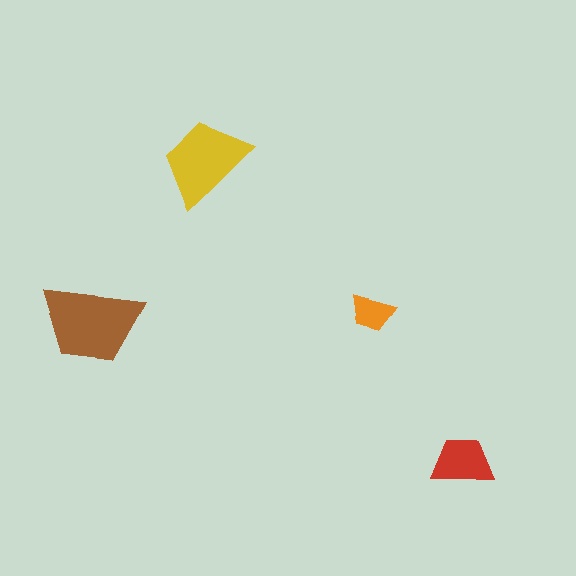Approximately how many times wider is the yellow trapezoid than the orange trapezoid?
About 2 times wider.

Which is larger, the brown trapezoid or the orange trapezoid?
The brown one.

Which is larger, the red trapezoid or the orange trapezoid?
The red one.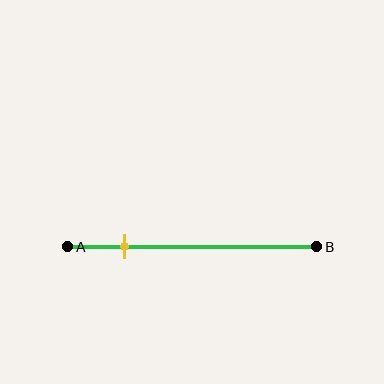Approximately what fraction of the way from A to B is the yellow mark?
The yellow mark is approximately 25% of the way from A to B.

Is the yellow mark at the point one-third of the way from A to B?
No, the mark is at about 25% from A, not at the 33% one-third point.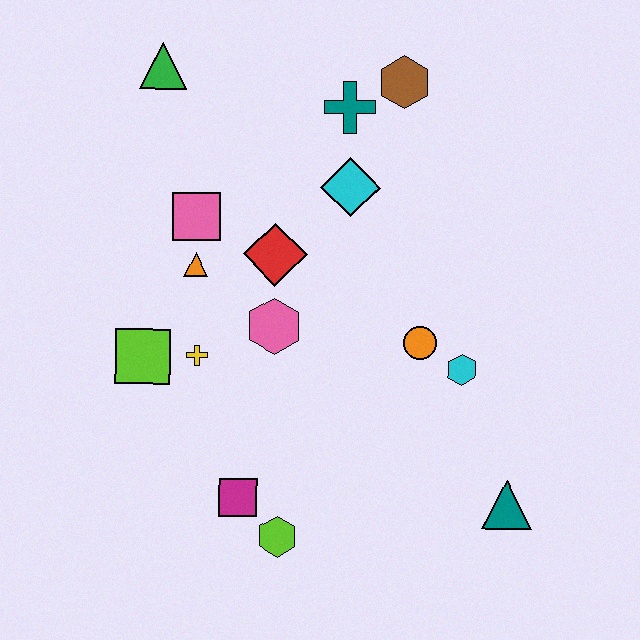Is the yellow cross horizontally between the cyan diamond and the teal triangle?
No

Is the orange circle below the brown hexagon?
Yes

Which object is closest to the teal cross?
The brown hexagon is closest to the teal cross.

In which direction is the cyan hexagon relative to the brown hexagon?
The cyan hexagon is below the brown hexagon.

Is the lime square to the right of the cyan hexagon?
No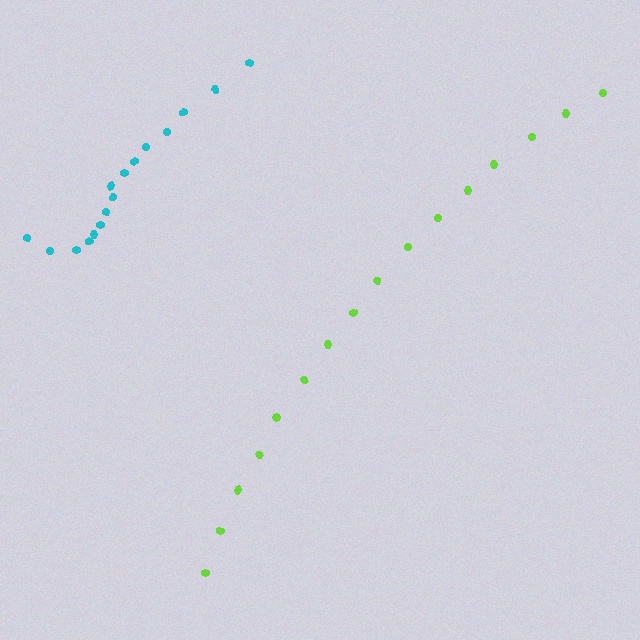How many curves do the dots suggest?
There are 2 distinct paths.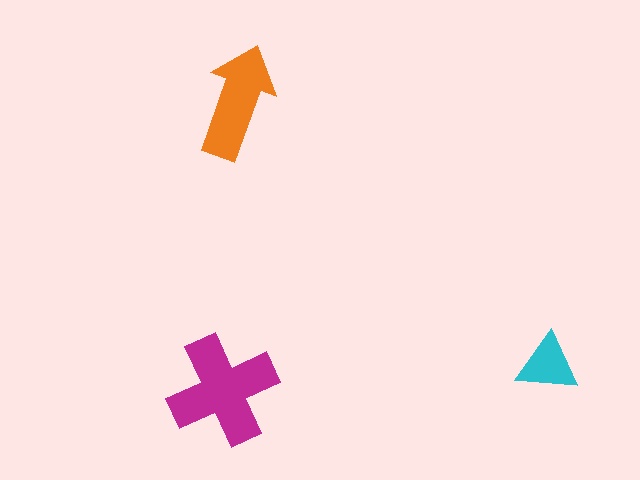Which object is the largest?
The magenta cross.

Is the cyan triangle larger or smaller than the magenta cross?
Smaller.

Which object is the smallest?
The cyan triangle.